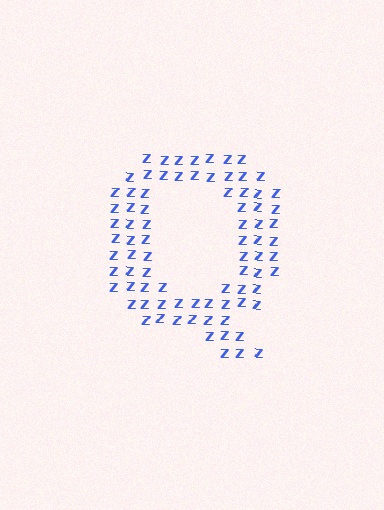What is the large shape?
The large shape is the letter Q.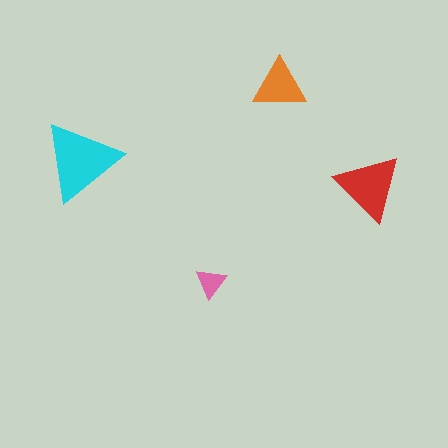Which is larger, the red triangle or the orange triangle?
The red one.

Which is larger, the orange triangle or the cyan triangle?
The cyan one.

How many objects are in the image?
There are 4 objects in the image.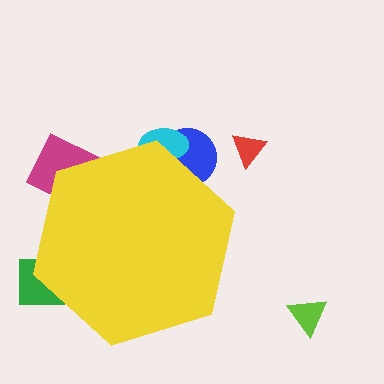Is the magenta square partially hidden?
Yes, the magenta square is partially hidden behind the yellow hexagon.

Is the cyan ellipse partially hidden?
Yes, the cyan ellipse is partially hidden behind the yellow hexagon.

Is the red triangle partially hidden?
No, the red triangle is fully visible.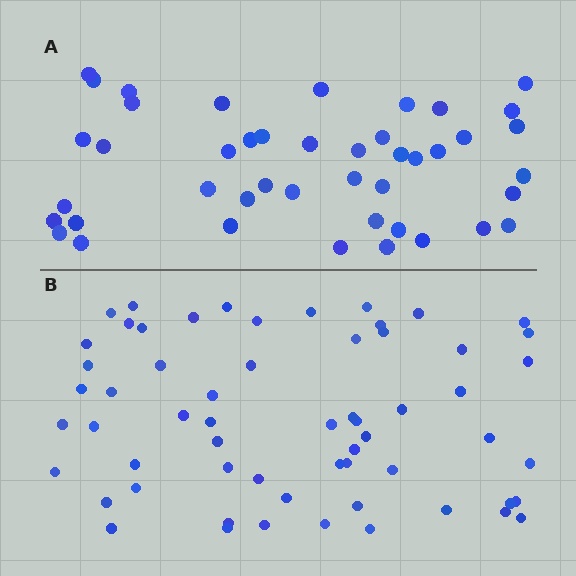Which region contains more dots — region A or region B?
Region B (the bottom region) has more dots.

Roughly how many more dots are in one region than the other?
Region B has approximately 15 more dots than region A.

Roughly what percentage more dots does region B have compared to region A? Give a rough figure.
About 35% more.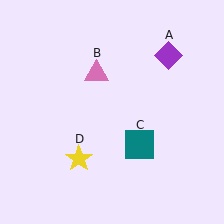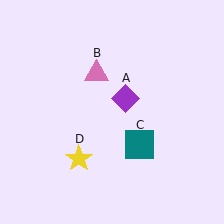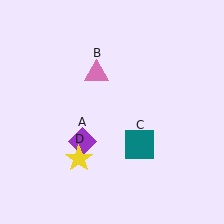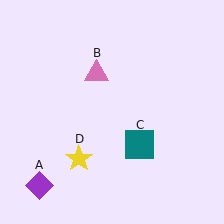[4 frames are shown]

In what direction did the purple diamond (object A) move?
The purple diamond (object A) moved down and to the left.